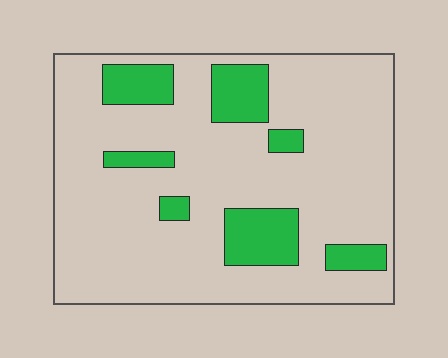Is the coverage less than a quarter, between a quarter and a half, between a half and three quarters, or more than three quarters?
Less than a quarter.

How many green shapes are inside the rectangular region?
7.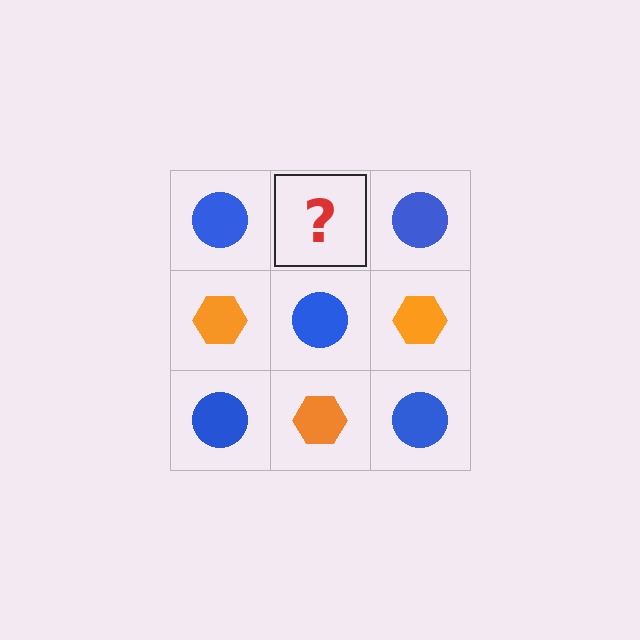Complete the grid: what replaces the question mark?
The question mark should be replaced with an orange hexagon.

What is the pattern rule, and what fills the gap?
The rule is that it alternates blue circle and orange hexagon in a checkerboard pattern. The gap should be filled with an orange hexagon.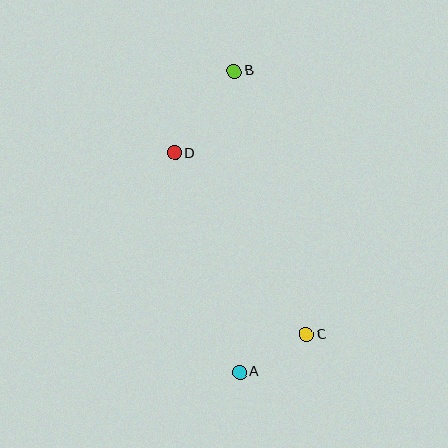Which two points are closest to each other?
Points A and C are closest to each other.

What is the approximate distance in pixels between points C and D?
The distance between C and D is approximately 224 pixels.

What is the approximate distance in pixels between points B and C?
The distance between B and C is approximately 273 pixels.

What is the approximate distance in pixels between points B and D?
The distance between B and D is approximately 101 pixels.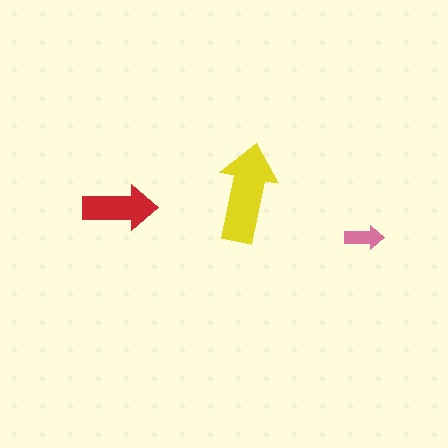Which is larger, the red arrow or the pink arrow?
The red one.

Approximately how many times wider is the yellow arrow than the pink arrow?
About 2.5 times wider.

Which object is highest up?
The yellow arrow is topmost.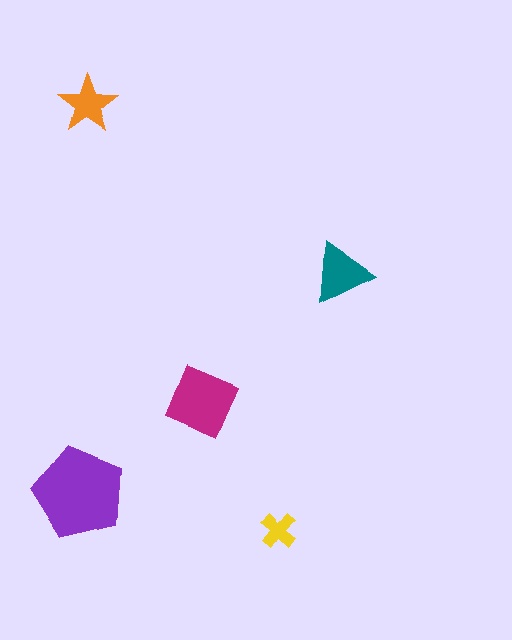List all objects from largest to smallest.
The purple pentagon, the magenta diamond, the teal triangle, the orange star, the yellow cross.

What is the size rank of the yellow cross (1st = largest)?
5th.